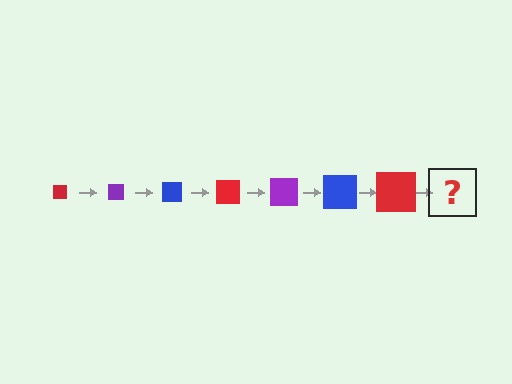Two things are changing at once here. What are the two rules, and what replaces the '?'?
The two rules are that the square grows larger each step and the color cycles through red, purple, and blue. The '?' should be a purple square, larger than the previous one.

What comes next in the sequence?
The next element should be a purple square, larger than the previous one.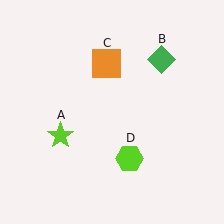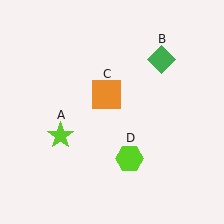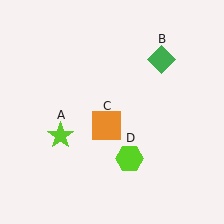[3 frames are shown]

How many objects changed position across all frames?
1 object changed position: orange square (object C).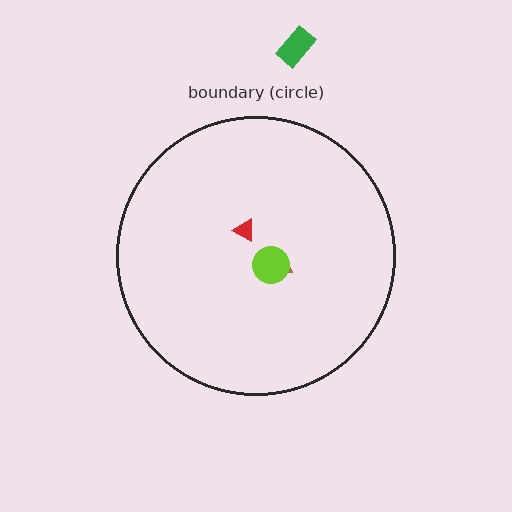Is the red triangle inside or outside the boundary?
Inside.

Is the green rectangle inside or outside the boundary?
Outside.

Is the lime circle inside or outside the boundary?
Inside.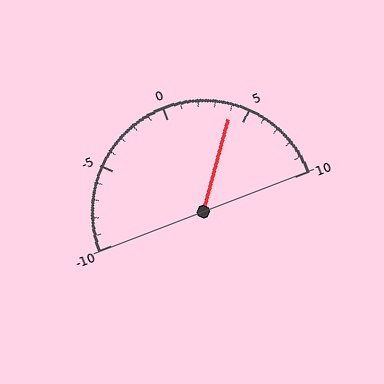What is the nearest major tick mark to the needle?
The nearest major tick mark is 5.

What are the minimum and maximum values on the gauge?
The gauge ranges from -10 to 10.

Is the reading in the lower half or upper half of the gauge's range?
The reading is in the upper half of the range (-10 to 10).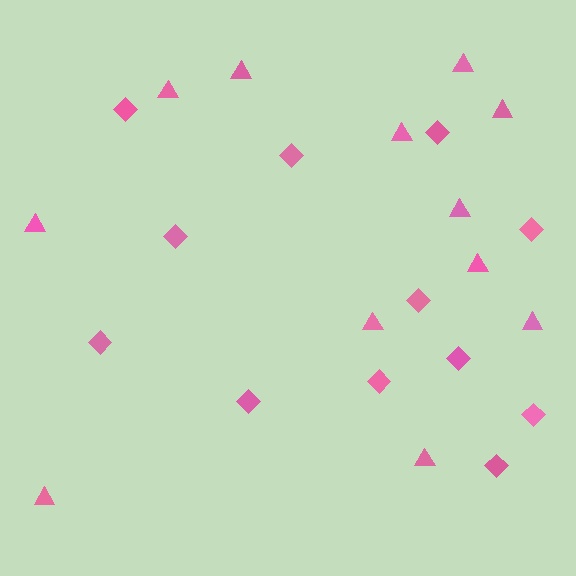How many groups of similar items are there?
There are 2 groups: one group of triangles (12) and one group of diamonds (12).